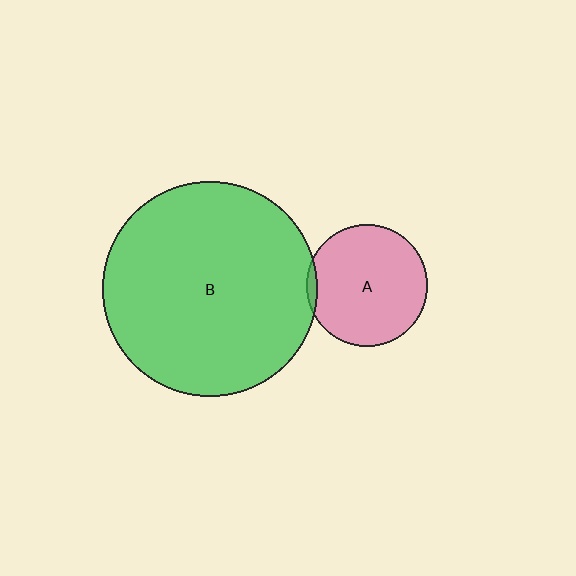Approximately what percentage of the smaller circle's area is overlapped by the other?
Approximately 5%.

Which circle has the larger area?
Circle B (green).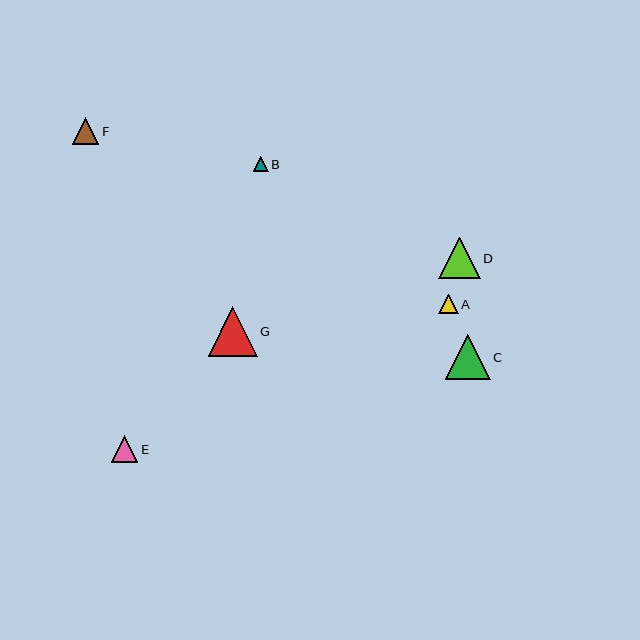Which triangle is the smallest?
Triangle B is the smallest with a size of approximately 15 pixels.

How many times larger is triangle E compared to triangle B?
Triangle E is approximately 1.7 times the size of triangle B.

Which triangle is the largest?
Triangle G is the largest with a size of approximately 49 pixels.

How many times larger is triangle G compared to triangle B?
Triangle G is approximately 3.3 times the size of triangle B.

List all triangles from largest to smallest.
From largest to smallest: G, C, D, E, F, A, B.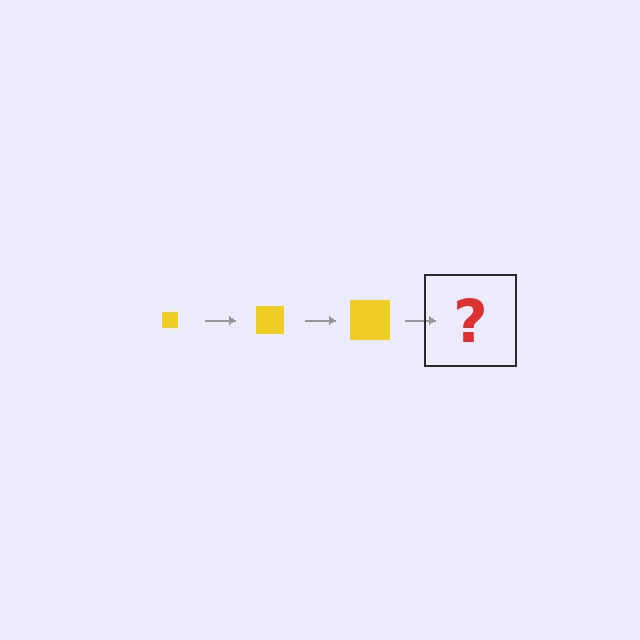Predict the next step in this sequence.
The next step is a yellow square, larger than the previous one.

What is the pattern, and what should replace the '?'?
The pattern is that the square gets progressively larger each step. The '?' should be a yellow square, larger than the previous one.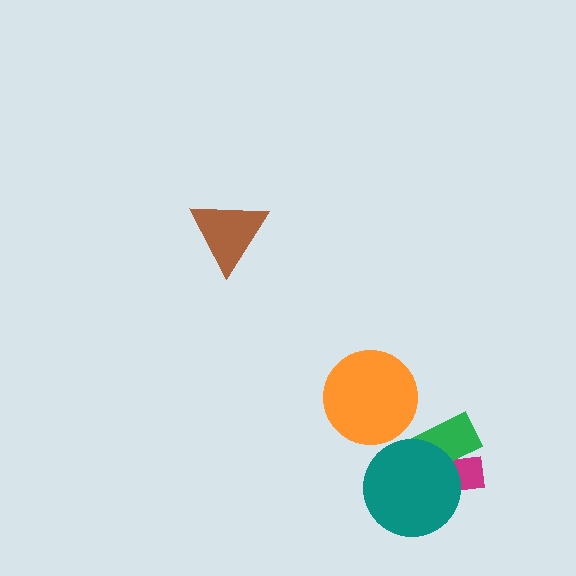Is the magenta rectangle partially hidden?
Yes, it is partially covered by another shape.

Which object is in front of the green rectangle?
The teal circle is in front of the green rectangle.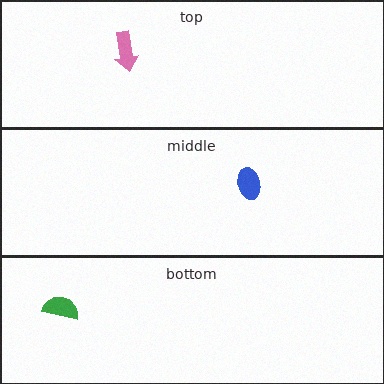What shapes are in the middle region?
The blue ellipse.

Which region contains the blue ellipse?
The middle region.